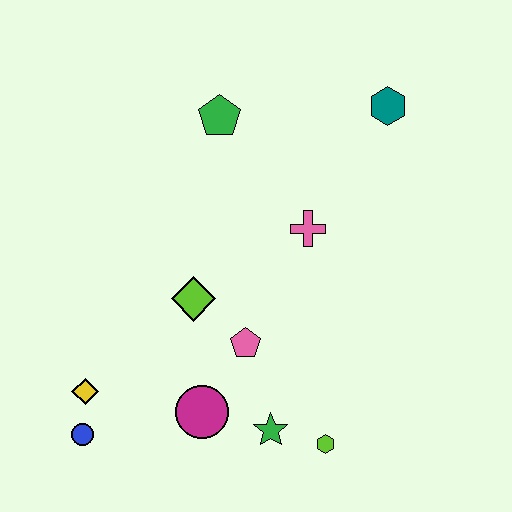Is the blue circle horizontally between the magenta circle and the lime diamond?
No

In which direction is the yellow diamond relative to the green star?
The yellow diamond is to the left of the green star.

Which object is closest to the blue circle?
The yellow diamond is closest to the blue circle.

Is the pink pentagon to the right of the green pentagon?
Yes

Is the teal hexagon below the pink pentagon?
No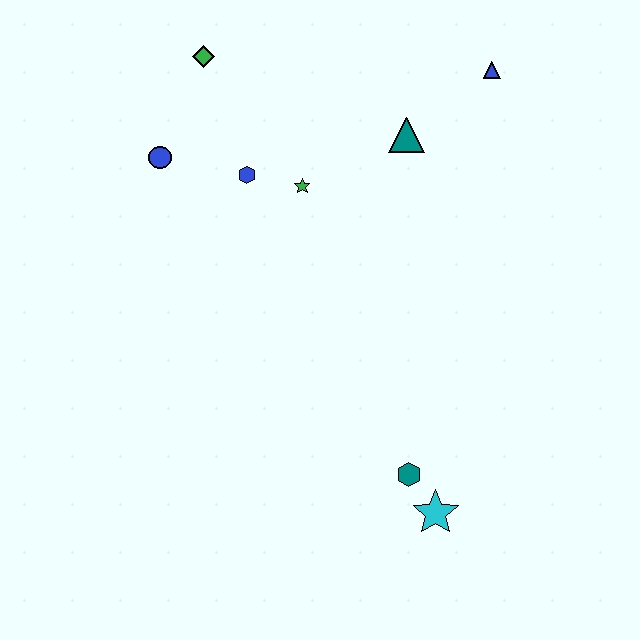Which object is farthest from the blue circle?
The cyan star is farthest from the blue circle.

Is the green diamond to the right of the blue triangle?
No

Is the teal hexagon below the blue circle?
Yes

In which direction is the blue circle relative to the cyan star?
The blue circle is above the cyan star.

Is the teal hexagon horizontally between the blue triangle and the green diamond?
Yes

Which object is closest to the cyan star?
The teal hexagon is closest to the cyan star.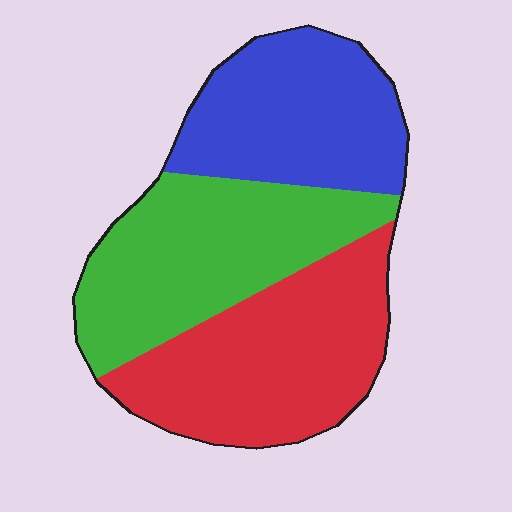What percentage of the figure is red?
Red covers around 35% of the figure.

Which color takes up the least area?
Blue, at roughly 30%.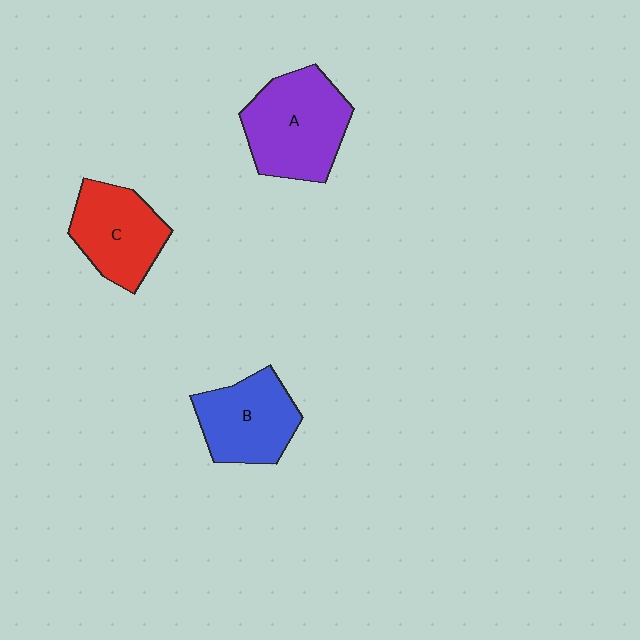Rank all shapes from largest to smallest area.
From largest to smallest: A (purple), B (blue), C (red).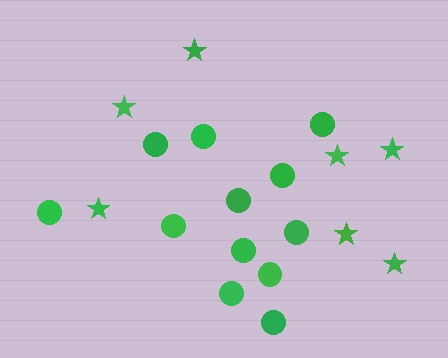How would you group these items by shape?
There are 2 groups: one group of stars (7) and one group of circles (12).